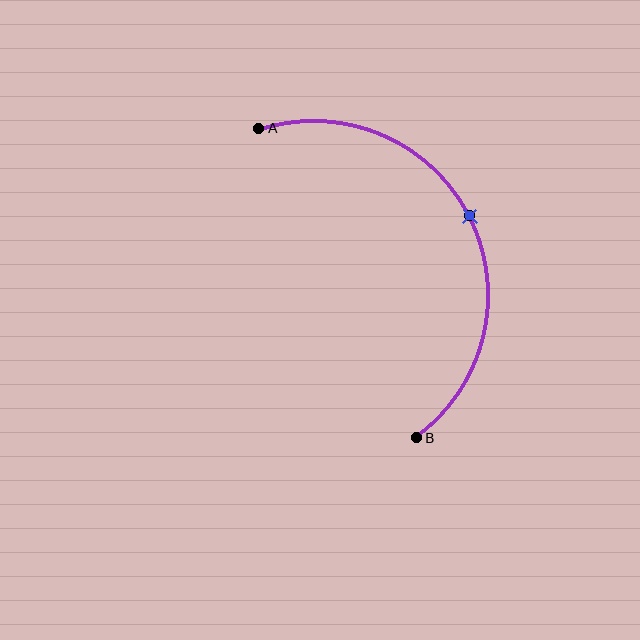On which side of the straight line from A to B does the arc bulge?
The arc bulges to the right of the straight line connecting A and B.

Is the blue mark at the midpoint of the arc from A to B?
Yes. The blue mark lies on the arc at equal arc-length from both A and B — it is the arc midpoint.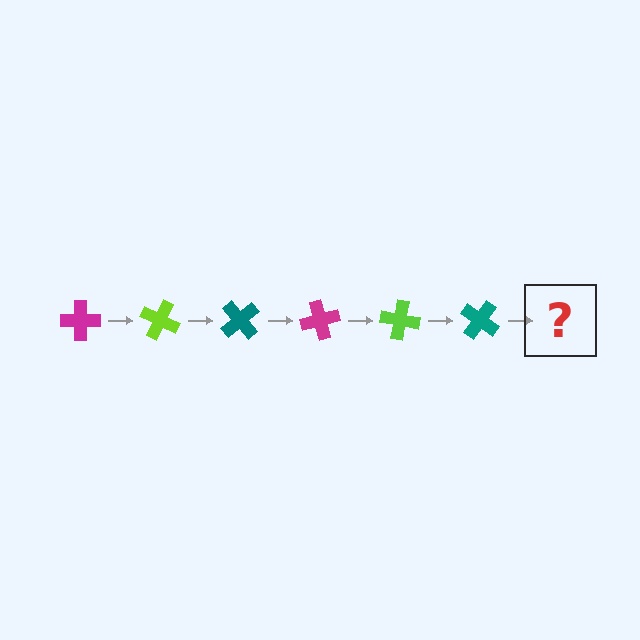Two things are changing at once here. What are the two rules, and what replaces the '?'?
The two rules are that it rotates 25 degrees each step and the color cycles through magenta, lime, and teal. The '?' should be a magenta cross, rotated 150 degrees from the start.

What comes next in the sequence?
The next element should be a magenta cross, rotated 150 degrees from the start.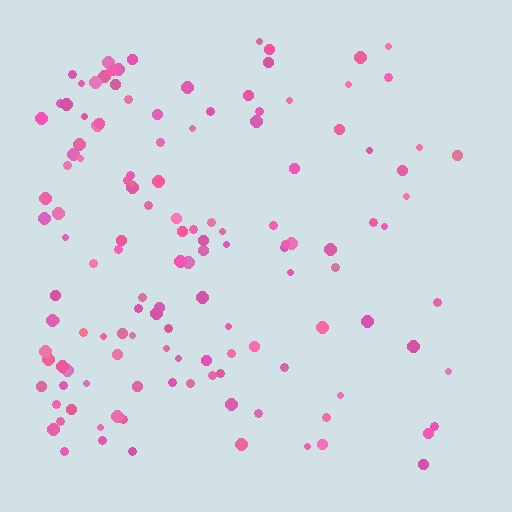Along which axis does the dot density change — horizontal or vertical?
Horizontal.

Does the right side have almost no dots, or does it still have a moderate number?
Still a moderate number, just noticeably fewer than the left.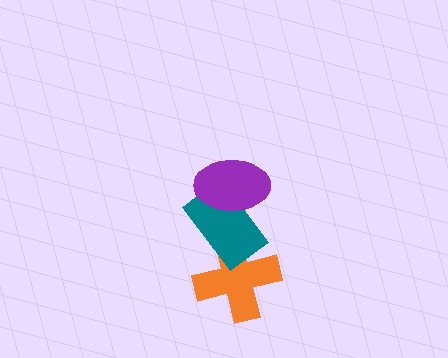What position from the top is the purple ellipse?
The purple ellipse is 1st from the top.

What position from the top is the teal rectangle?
The teal rectangle is 2nd from the top.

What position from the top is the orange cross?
The orange cross is 3rd from the top.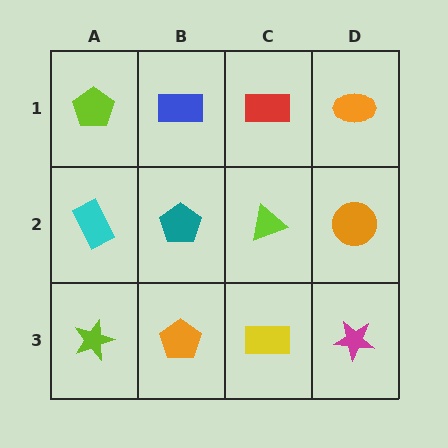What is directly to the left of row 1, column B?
A lime pentagon.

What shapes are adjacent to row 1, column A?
A cyan rectangle (row 2, column A), a blue rectangle (row 1, column B).